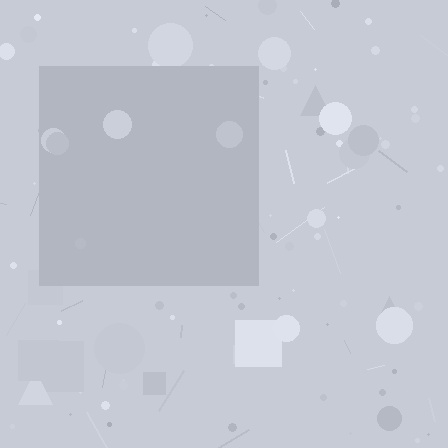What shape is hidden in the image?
A square is hidden in the image.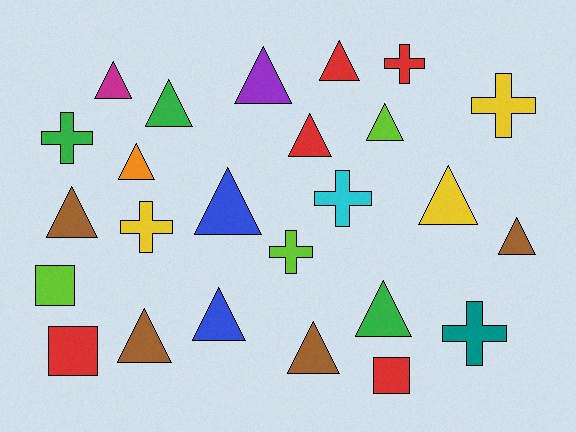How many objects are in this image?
There are 25 objects.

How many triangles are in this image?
There are 15 triangles.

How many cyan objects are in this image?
There is 1 cyan object.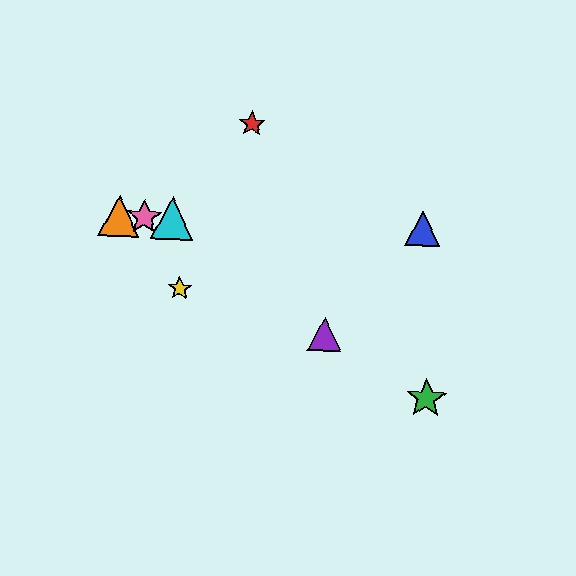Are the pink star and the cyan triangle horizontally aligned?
Yes, both are at y≈217.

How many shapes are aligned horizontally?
4 shapes (the blue triangle, the orange triangle, the cyan triangle, the pink star) are aligned horizontally.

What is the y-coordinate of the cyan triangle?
The cyan triangle is at y≈218.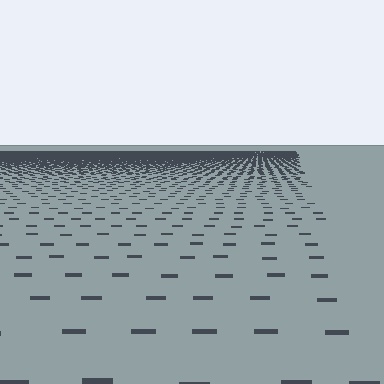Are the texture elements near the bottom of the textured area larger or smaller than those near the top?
Larger. Near the bottom, elements are closer to the viewer and appear at a bigger on-screen size.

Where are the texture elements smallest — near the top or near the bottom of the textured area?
Near the top.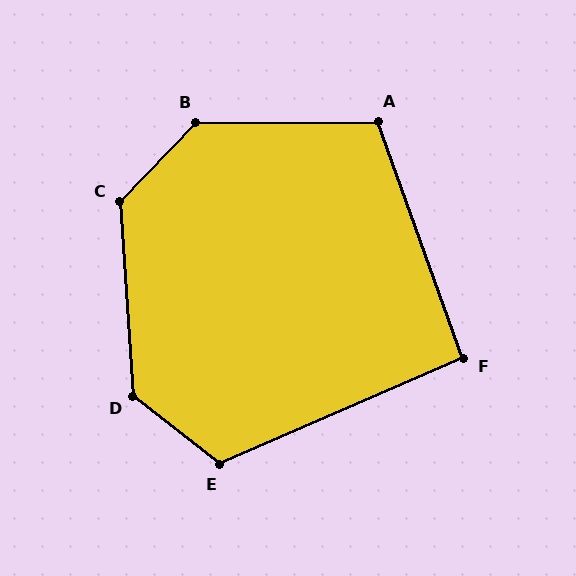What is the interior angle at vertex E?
Approximately 119 degrees (obtuse).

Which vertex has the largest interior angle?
B, at approximately 134 degrees.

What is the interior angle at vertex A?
Approximately 109 degrees (obtuse).